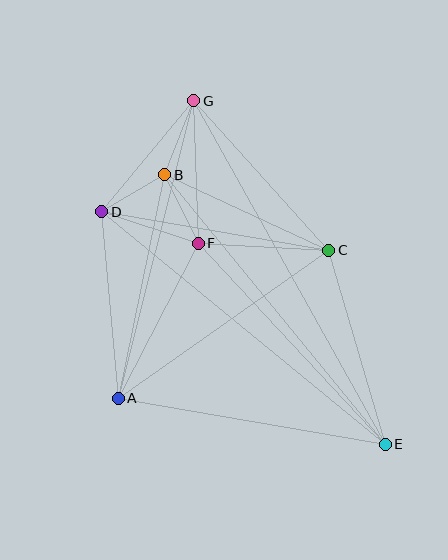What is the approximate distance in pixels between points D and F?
The distance between D and F is approximately 102 pixels.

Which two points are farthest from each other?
Points E and G are farthest from each other.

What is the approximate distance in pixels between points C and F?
The distance between C and F is approximately 130 pixels.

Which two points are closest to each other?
Points B and D are closest to each other.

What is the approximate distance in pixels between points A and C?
The distance between A and C is approximately 257 pixels.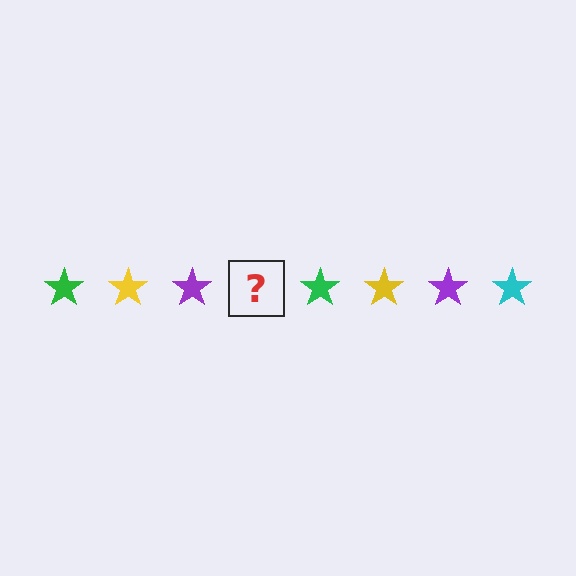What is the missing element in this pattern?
The missing element is a cyan star.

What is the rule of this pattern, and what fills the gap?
The rule is that the pattern cycles through green, yellow, purple, cyan stars. The gap should be filled with a cyan star.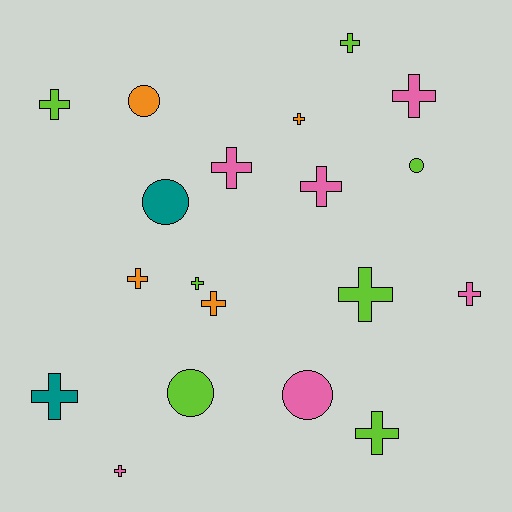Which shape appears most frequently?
Cross, with 14 objects.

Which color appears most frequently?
Lime, with 7 objects.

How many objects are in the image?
There are 19 objects.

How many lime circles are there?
There are 2 lime circles.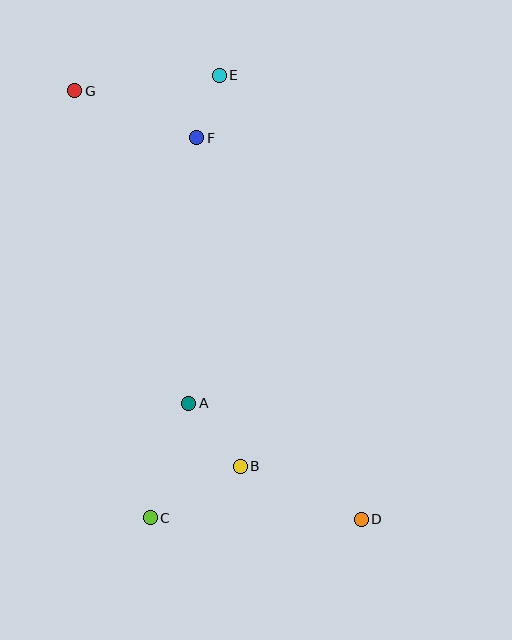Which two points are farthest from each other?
Points D and G are farthest from each other.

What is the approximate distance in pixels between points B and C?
The distance between B and C is approximately 104 pixels.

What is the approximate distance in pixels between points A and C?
The distance between A and C is approximately 121 pixels.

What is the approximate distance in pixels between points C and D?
The distance between C and D is approximately 211 pixels.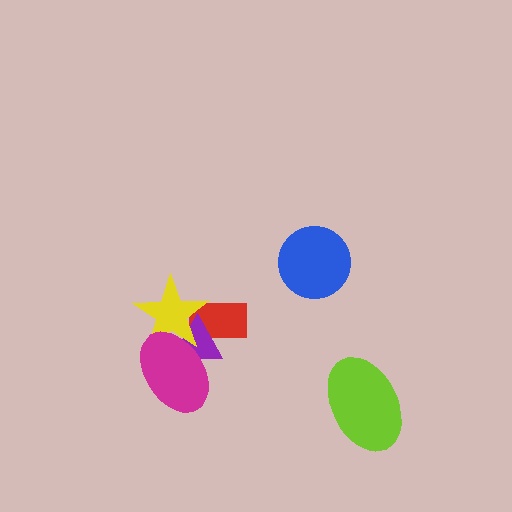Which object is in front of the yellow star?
The magenta ellipse is in front of the yellow star.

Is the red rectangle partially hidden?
Yes, it is partially covered by another shape.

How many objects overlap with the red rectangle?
2 objects overlap with the red rectangle.